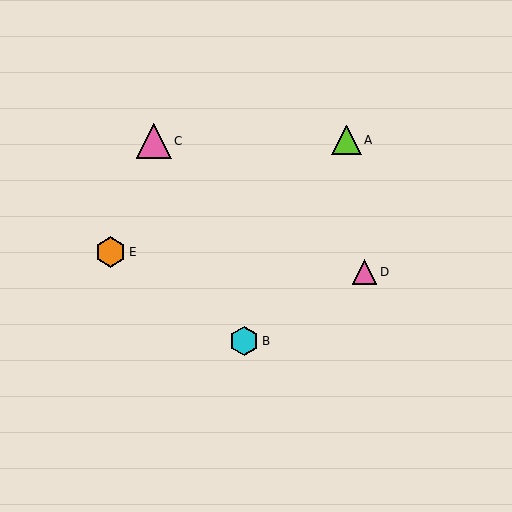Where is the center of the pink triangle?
The center of the pink triangle is at (154, 141).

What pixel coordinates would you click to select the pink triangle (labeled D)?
Click at (365, 272) to select the pink triangle D.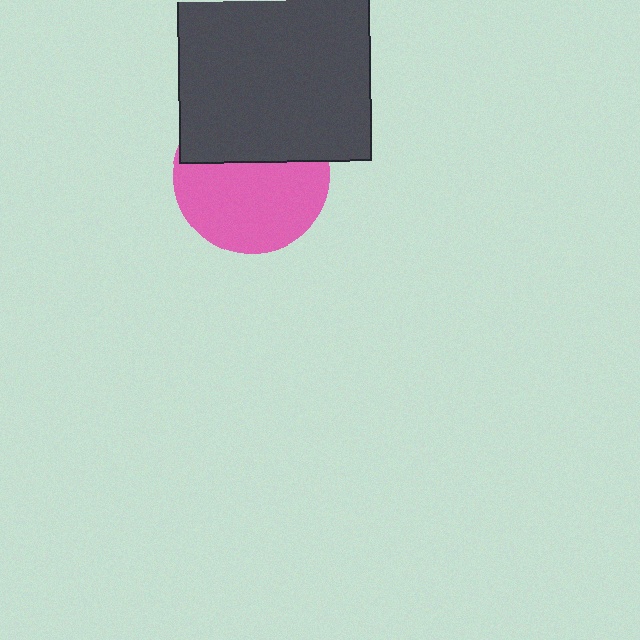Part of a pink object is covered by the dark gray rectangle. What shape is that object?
It is a circle.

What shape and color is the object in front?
The object in front is a dark gray rectangle.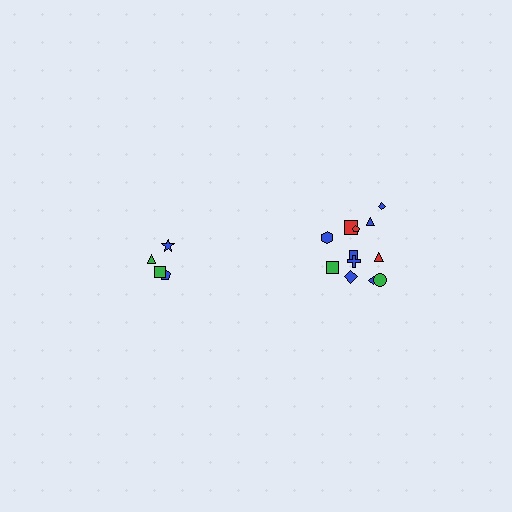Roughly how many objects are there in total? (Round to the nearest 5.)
Roughly 15 objects in total.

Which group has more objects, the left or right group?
The right group.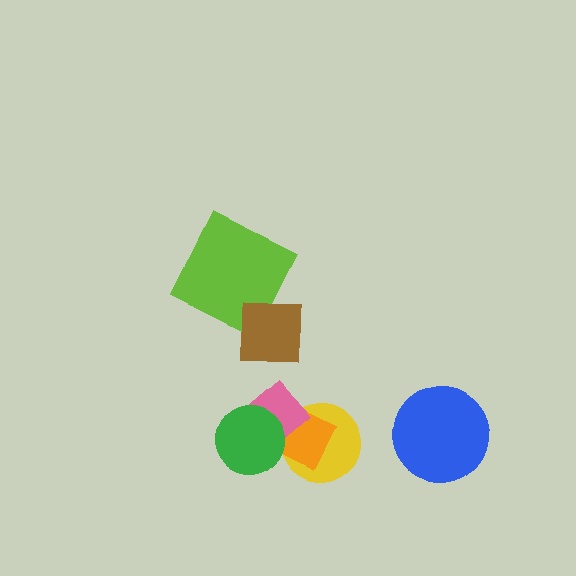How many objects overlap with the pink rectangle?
3 objects overlap with the pink rectangle.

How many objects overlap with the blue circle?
0 objects overlap with the blue circle.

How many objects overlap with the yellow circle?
2 objects overlap with the yellow circle.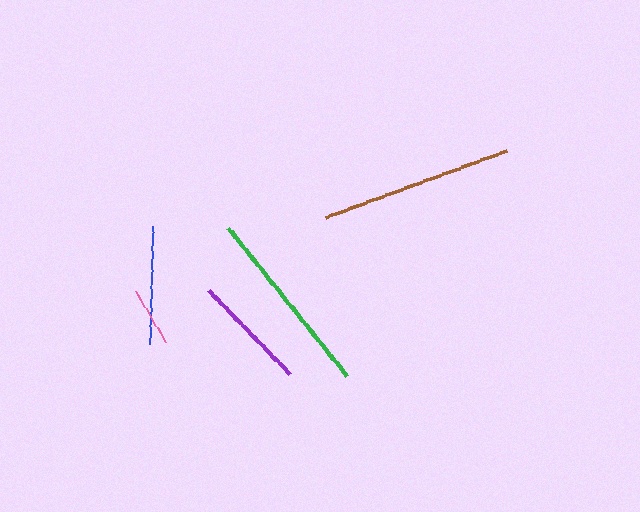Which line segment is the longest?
The brown line is the longest at approximately 192 pixels.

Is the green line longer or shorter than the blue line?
The green line is longer than the blue line.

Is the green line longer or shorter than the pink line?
The green line is longer than the pink line.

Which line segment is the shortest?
The pink line is the shortest at approximately 60 pixels.